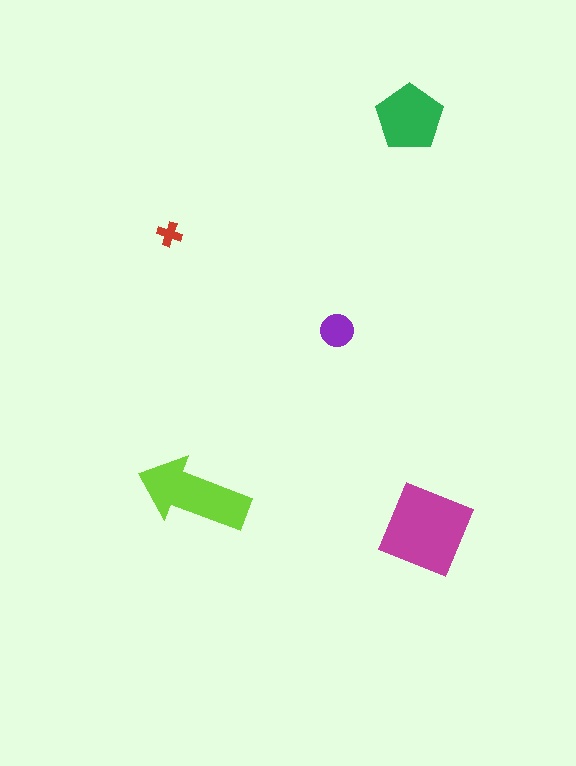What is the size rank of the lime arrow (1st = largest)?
2nd.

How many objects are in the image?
There are 5 objects in the image.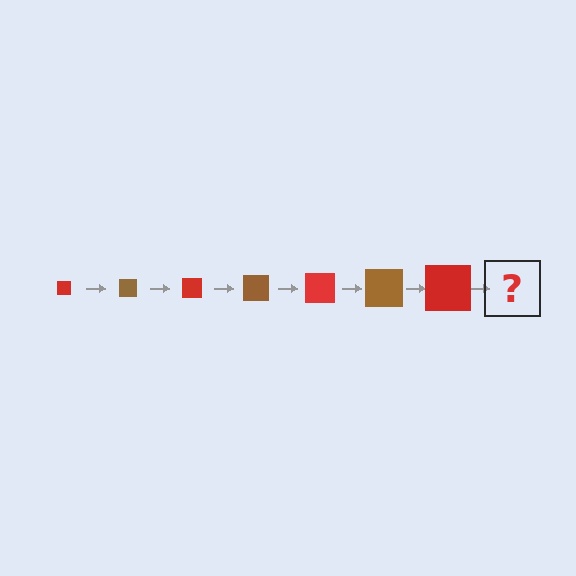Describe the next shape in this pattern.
It should be a brown square, larger than the previous one.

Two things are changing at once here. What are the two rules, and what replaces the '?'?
The two rules are that the square grows larger each step and the color cycles through red and brown. The '?' should be a brown square, larger than the previous one.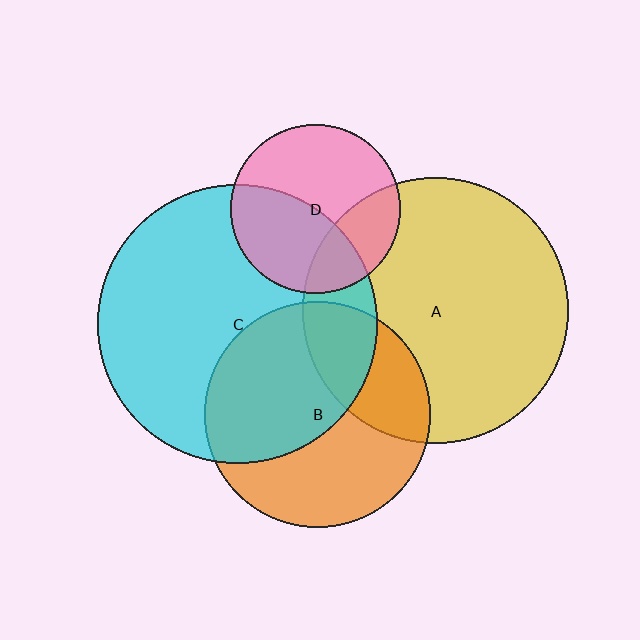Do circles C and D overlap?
Yes.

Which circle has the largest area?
Circle C (cyan).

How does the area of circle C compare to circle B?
Approximately 1.5 times.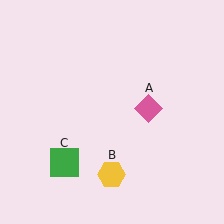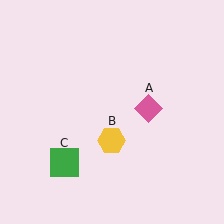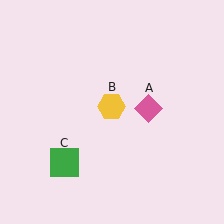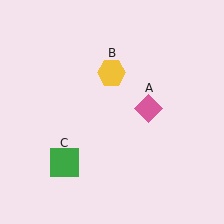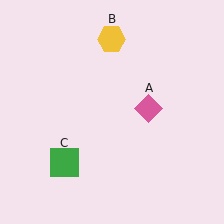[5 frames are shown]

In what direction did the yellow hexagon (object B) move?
The yellow hexagon (object B) moved up.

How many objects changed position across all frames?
1 object changed position: yellow hexagon (object B).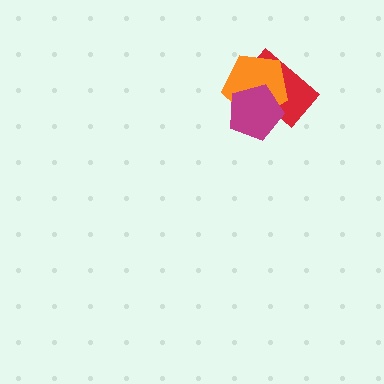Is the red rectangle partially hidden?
Yes, it is partially covered by another shape.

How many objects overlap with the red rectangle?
2 objects overlap with the red rectangle.